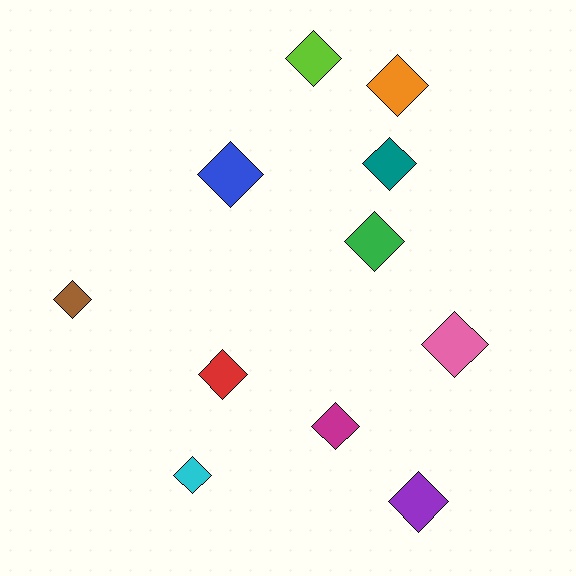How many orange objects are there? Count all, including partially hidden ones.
There is 1 orange object.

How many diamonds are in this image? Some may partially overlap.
There are 11 diamonds.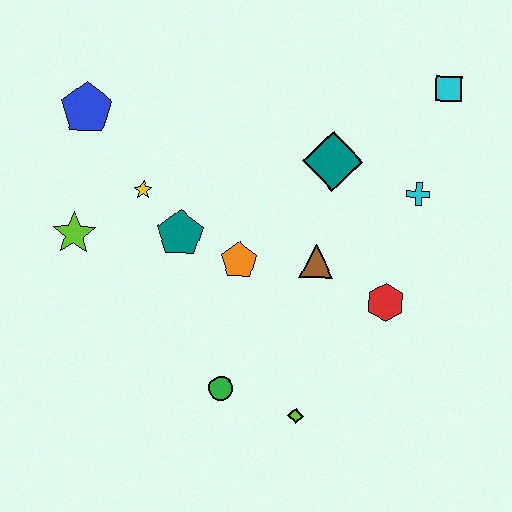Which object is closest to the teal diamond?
The cyan cross is closest to the teal diamond.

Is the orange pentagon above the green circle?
Yes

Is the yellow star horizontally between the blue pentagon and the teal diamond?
Yes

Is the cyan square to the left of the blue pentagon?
No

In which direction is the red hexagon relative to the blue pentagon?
The red hexagon is to the right of the blue pentagon.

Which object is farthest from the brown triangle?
The blue pentagon is farthest from the brown triangle.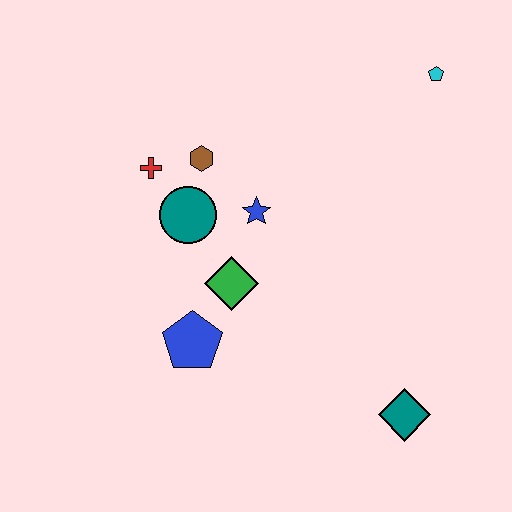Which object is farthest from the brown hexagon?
The teal diamond is farthest from the brown hexagon.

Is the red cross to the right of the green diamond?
No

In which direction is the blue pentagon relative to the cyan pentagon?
The blue pentagon is below the cyan pentagon.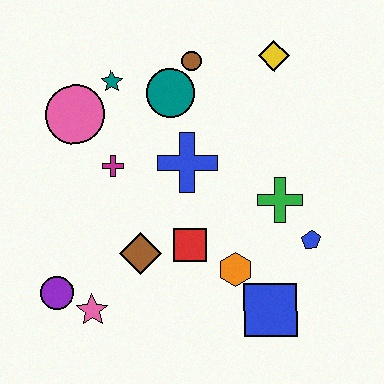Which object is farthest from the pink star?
The yellow diamond is farthest from the pink star.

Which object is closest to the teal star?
The pink circle is closest to the teal star.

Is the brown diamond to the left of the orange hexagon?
Yes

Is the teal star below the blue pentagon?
No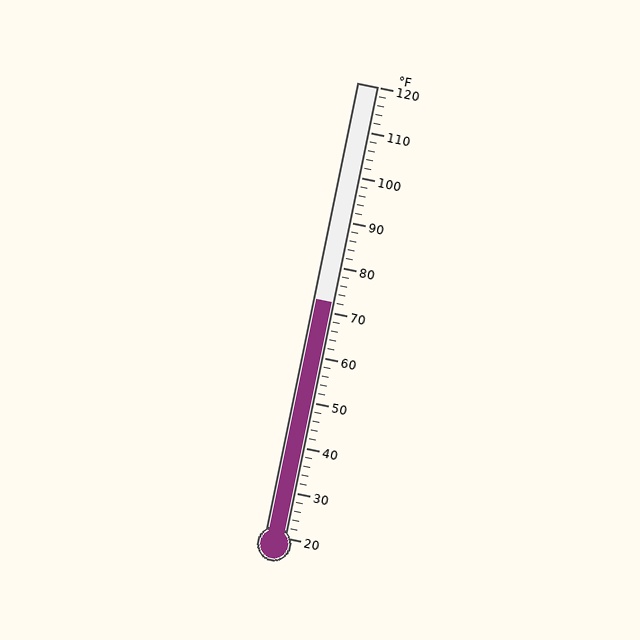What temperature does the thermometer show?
The thermometer shows approximately 72°F.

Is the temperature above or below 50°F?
The temperature is above 50°F.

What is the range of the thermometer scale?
The thermometer scale ranges from 20°F to 120°F.